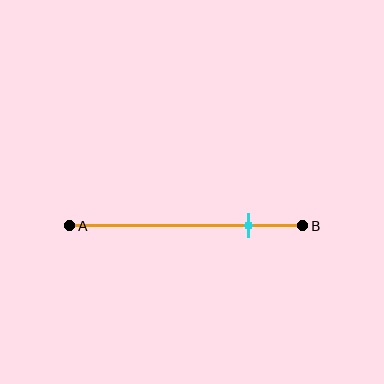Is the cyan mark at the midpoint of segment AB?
No, the mark is at about 75% from A, not at the 50% midpoint.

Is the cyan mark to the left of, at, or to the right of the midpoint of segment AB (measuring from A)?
The cyan mark is to the right of the midpoint of segment AB.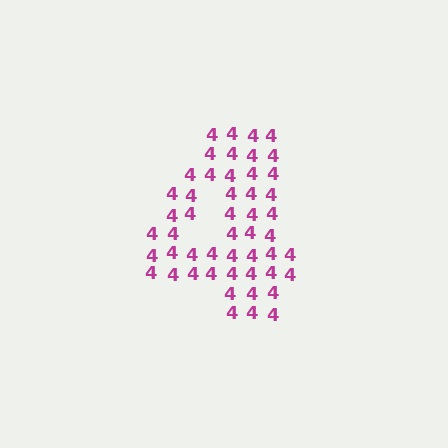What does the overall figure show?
The overall figure shows the digit 4.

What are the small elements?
The small elements are digit 4's.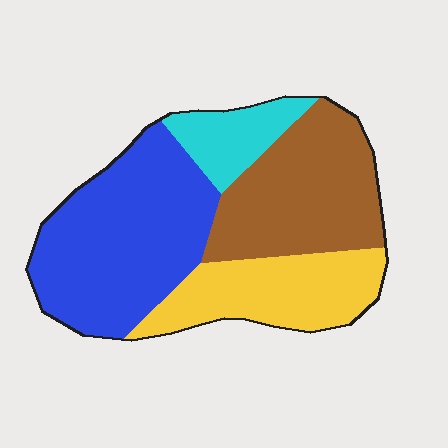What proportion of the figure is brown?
Brown covers roughly 30% of the figure.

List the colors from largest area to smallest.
From largest to smallest: blue, brown, yellow, cyan.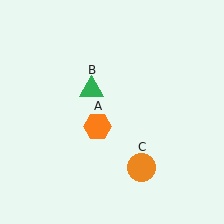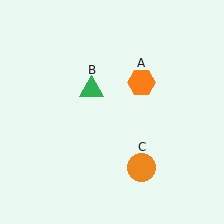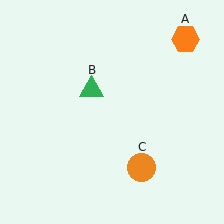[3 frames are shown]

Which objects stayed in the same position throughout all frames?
Green triangle (object B) and orange circle (object C) remained stationary.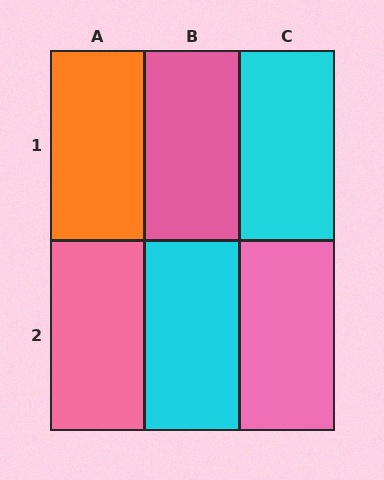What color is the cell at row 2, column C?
Pink.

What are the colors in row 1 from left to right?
Orange, pink, cyan.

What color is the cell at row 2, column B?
Cyan.